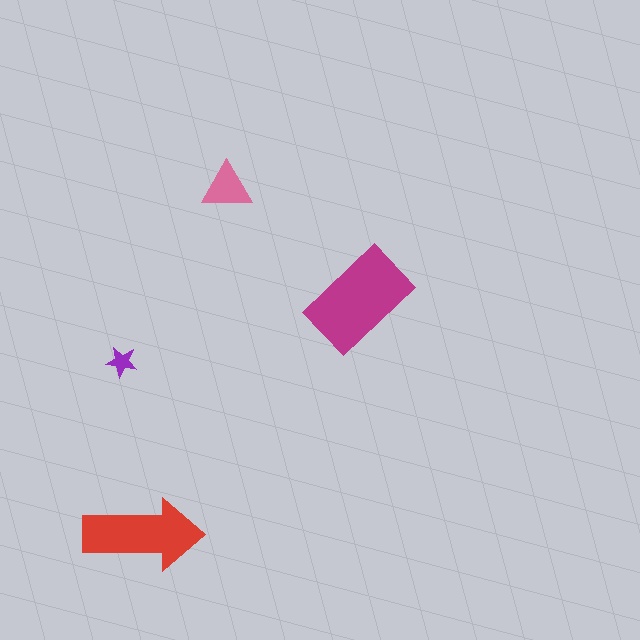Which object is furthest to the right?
The magenta rectangle is rightmost.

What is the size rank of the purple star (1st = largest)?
4th.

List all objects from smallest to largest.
The purple star, the pink triangle, the red arrow, the magenta rectangle.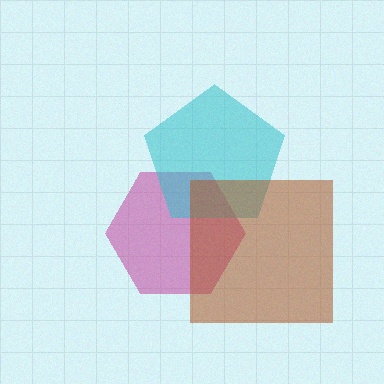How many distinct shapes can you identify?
There are 3 distinct shapes: a magenta hexagon, a cyan pentagon, a brown square.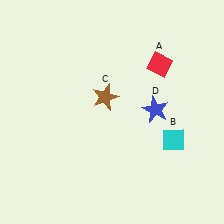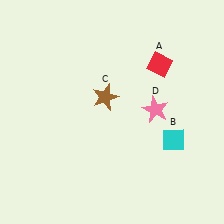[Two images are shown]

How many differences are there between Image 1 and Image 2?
There is 1 difference between the two images.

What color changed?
The star (D) changed from blue in Image 1 to pink in Image 2.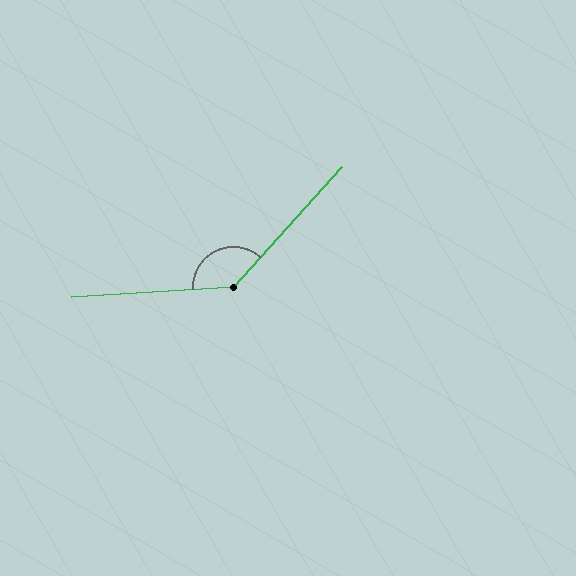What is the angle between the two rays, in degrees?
Approximately 136 degrees.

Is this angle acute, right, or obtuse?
It is obtuse.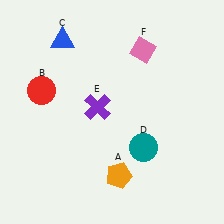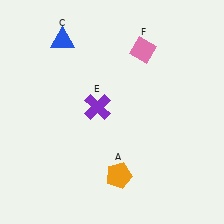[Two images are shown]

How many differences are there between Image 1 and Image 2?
There are 2 differences between the two images.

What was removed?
The teal circle (D), the red circle (B) were removed in Image 2.